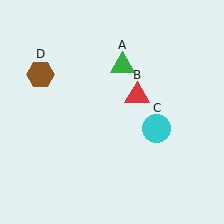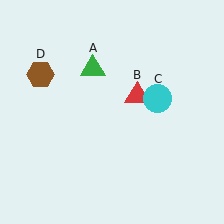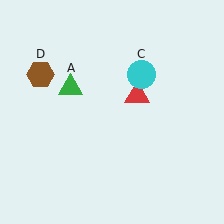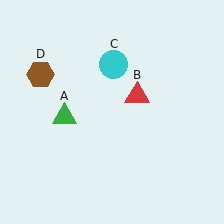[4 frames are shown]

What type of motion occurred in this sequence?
The green triangle (object A), cyan circle (object C) rotated counterclockwise around the center of the scene.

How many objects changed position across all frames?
2 objects changed position: green triangle (object A), cyan circle (object C).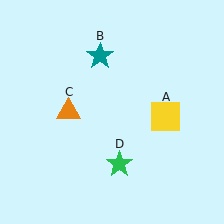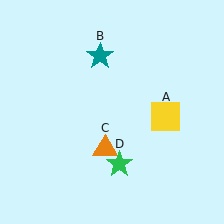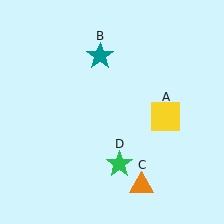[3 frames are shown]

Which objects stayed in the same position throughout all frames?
Yellow square (object A) and teal star (object B) and green star (object D) remained stationary.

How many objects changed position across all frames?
1 object changed position: orange triangle (object C).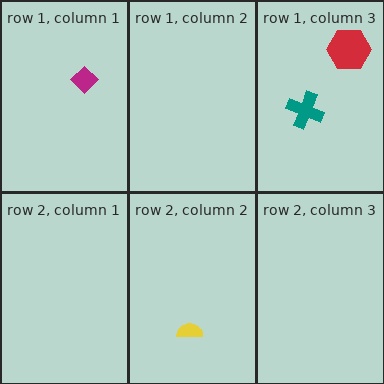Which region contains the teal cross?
The row 1, column 3 region.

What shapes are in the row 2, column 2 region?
The yellow semicircle.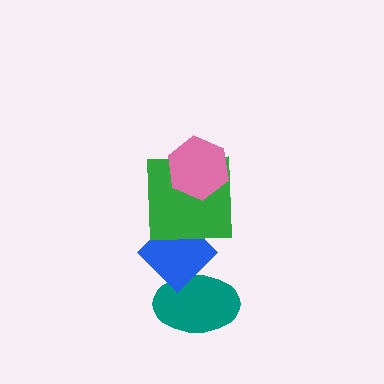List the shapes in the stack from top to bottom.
From top to bottom: the pink hexagon, the green square, the blue diamond, the teal ellipse.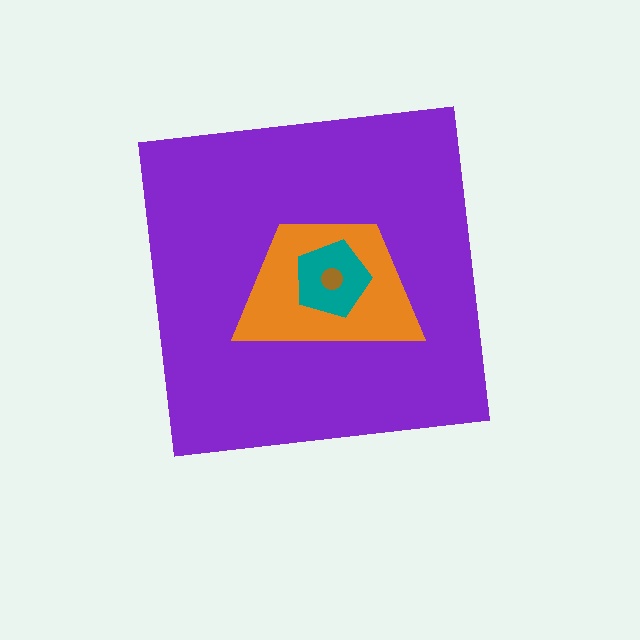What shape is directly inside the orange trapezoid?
The teal pentagon.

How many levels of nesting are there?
4.